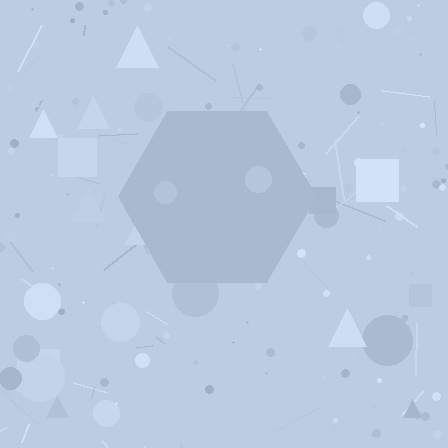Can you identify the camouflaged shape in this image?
The camouflaged shape is a hexagon.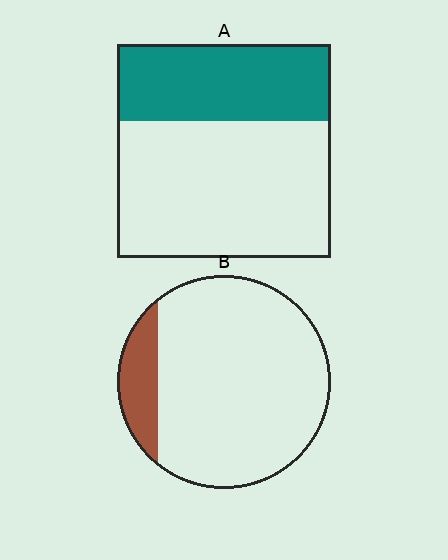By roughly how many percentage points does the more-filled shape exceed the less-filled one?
By roughly 25 percentage points (A over B).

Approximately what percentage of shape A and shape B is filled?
A is approximately 35% and B is approximately 15%.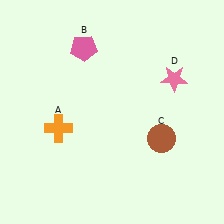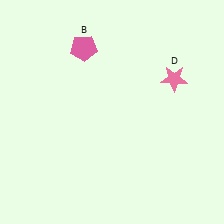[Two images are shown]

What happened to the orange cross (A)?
The orange cross (A) was removed in Image 2. It was in the bottom-left area of Image 1.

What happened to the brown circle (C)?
The brown circle (C) was removed in Image 2. It was in the bottom-right area of Image 1.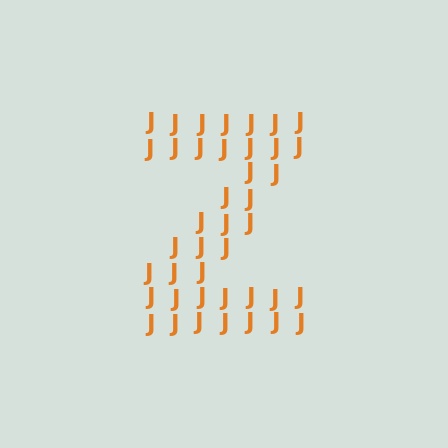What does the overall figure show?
The overall figure shows the letter Z.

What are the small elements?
The small elements are letter J's.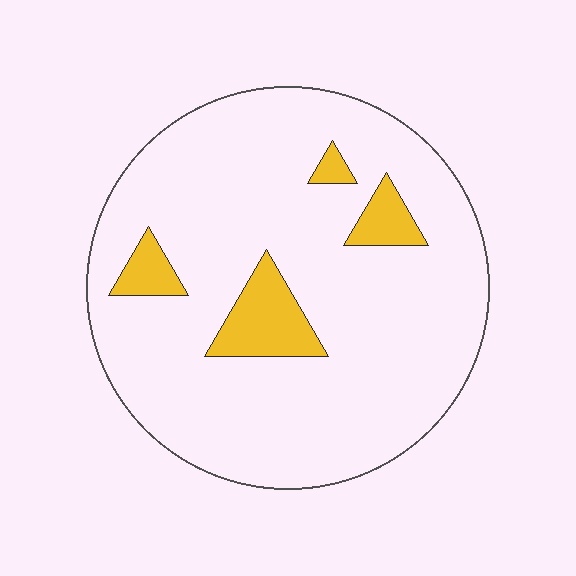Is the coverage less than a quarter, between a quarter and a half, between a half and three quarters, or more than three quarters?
Less than a quarter.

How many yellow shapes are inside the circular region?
4.